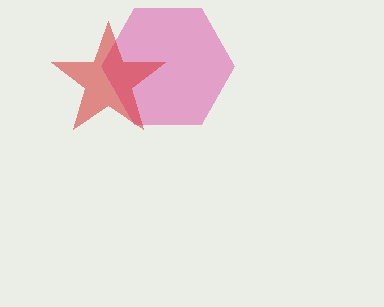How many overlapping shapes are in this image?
There are 2 overlapping shapes in the image.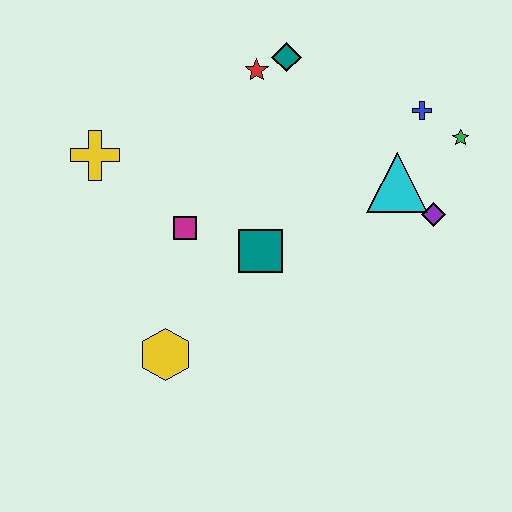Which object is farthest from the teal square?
The green star is farthest from the teal square.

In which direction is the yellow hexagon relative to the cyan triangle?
The yellow hexagon is to the left of the cyan triangle.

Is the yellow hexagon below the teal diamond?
Yes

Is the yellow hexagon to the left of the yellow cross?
No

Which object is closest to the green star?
The blue cross is closest to the green star.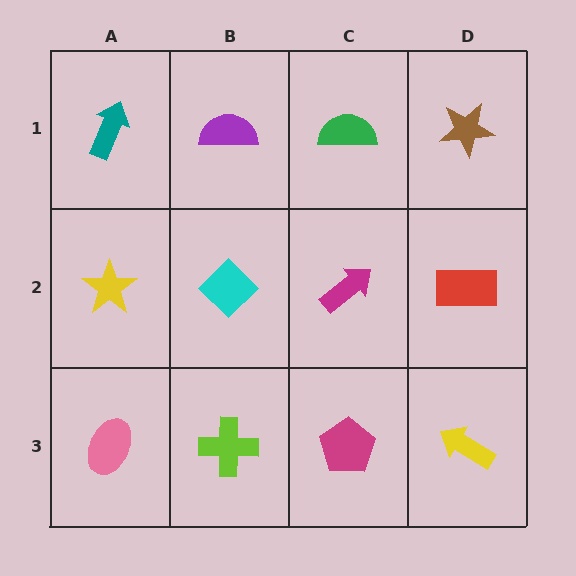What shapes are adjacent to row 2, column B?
A purple semicircle (row 1, column B), a lime cross (row 3, column B), a yellow star (row 2, column A), a magenta arrow (row 2, column C).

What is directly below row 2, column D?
A yellow arrow.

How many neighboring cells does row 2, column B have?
4.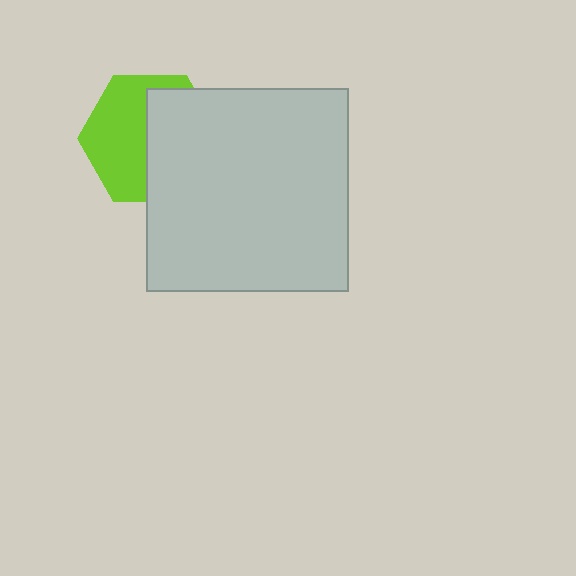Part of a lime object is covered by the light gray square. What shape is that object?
It is a hexagon.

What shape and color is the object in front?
The object in front is a light gray square.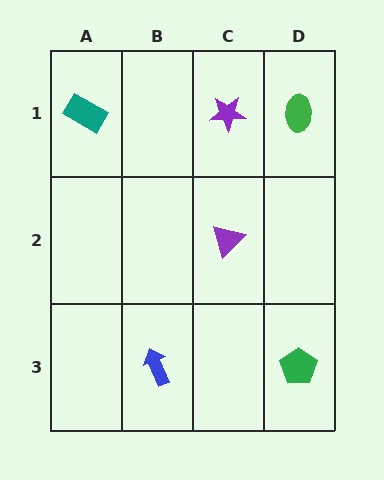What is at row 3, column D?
A green pentagon.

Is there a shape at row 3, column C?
No, that cell is empty.